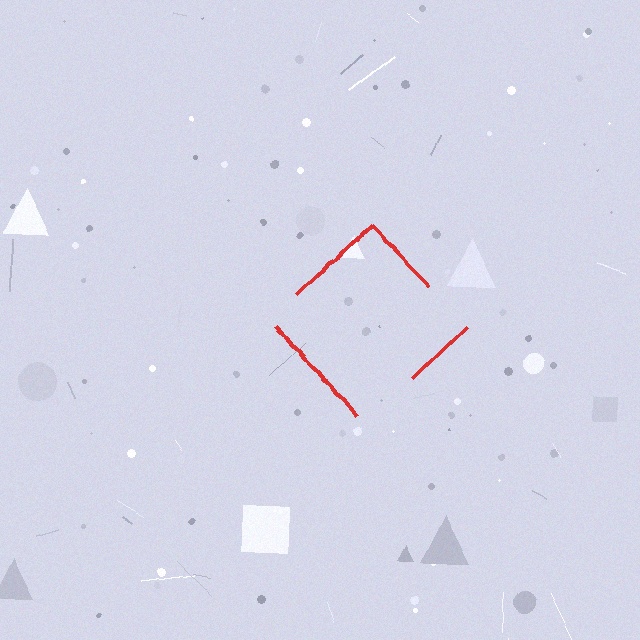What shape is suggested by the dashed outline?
The dashed outline suggests a diamond.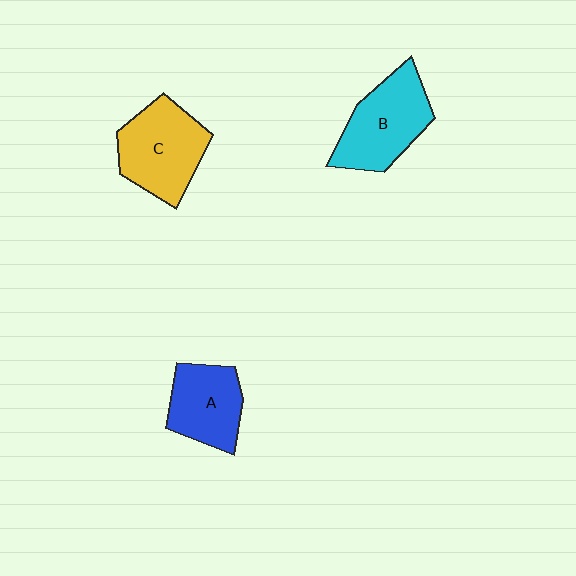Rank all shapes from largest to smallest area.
From largest to smallest: C (yellow), B (cyan), A (blue).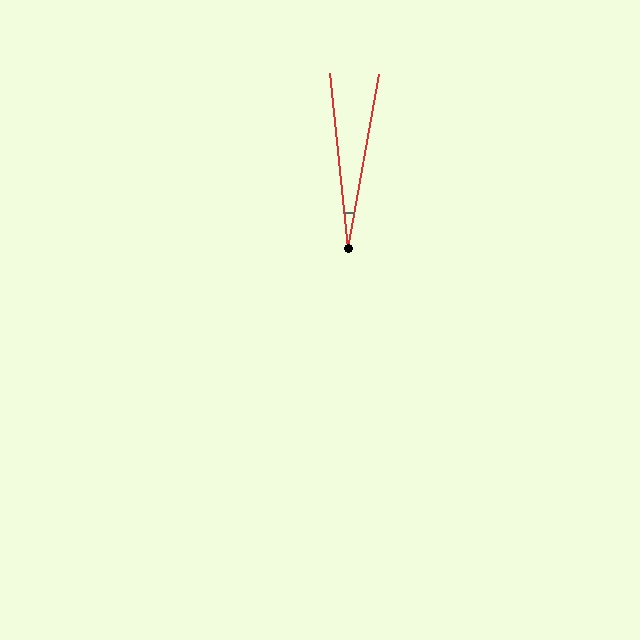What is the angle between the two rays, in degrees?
Approximately 16 degrees.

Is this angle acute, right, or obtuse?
It is acute.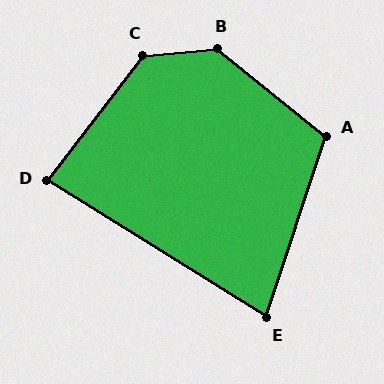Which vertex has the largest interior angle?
B, at approximately 136 degrees.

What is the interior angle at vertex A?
Approximately 110 degrees (obtuse).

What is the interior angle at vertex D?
Approximately 85 degrees (acute).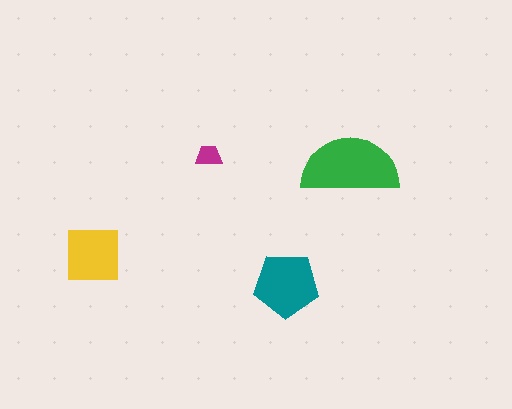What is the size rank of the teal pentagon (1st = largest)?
2nd.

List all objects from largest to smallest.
The green semicircle, the teal pentagon, the yellow square, the magenta trapezoid.